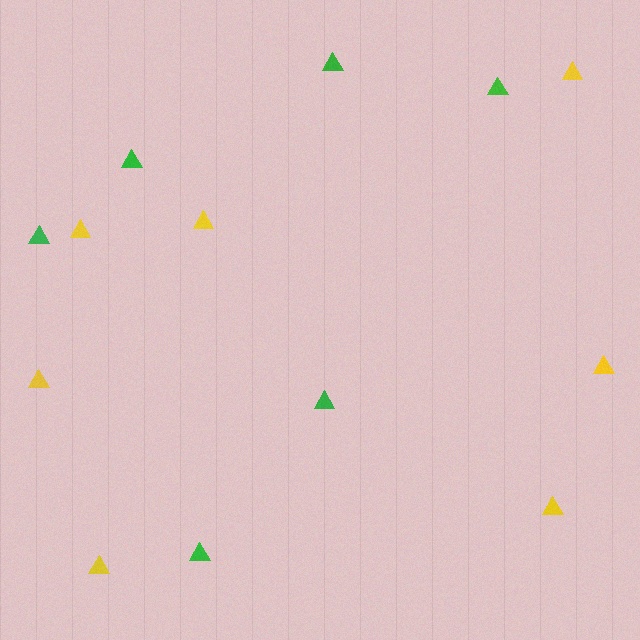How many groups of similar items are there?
There are 2 groups: one group of yellow triangles (7) and one group of green triangles (6).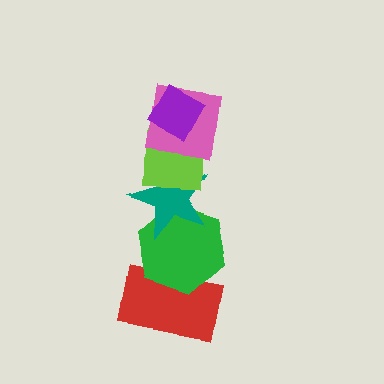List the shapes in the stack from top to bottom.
From top to bottom: the purple diamond, the pink square, the lime square, the teal star, the green hexagon, the red rectangle.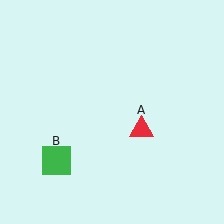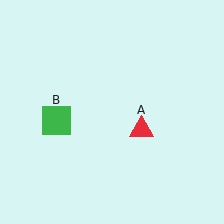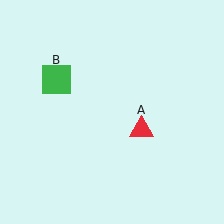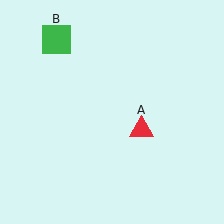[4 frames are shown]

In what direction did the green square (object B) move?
The green square (object B) moved up.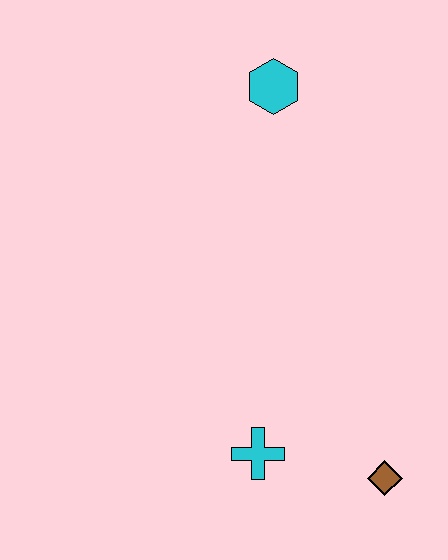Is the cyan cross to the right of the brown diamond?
No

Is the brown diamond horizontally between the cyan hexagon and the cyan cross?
No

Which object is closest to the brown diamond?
The cyan cross is closest to the brown diamond.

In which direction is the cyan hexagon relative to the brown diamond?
The cyan hexagon is above the brown diamond.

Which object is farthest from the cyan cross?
The cyan hexagon is farthest from the cyan cross.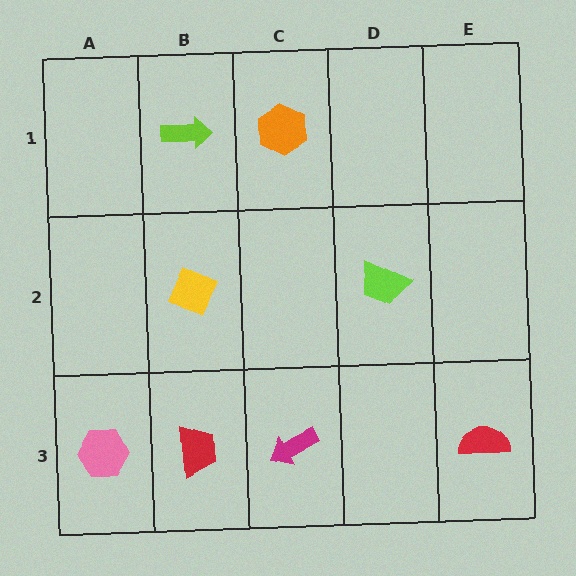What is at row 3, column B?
A red trapezoid.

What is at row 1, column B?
A lime arrow.